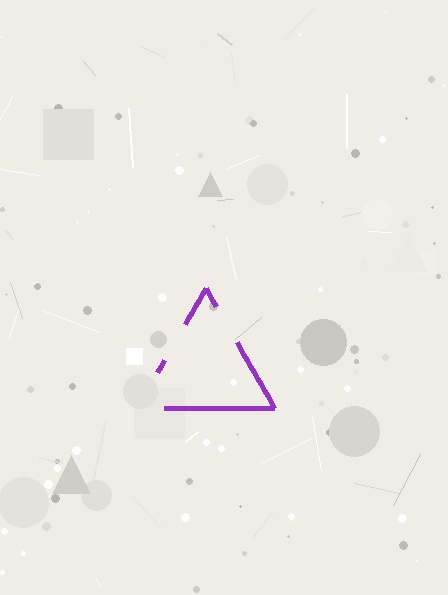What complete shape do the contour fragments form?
The contour fragments form a triangle.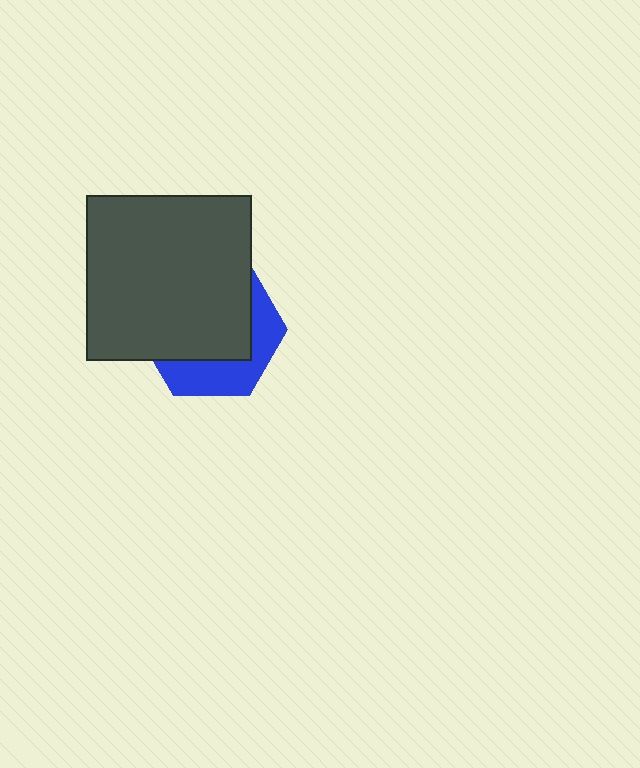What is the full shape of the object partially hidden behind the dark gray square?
The partially hidden object is a blue hexagon.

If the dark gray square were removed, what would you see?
You would see the complete blue hexagon.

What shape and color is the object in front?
The object in front is a dark gray square.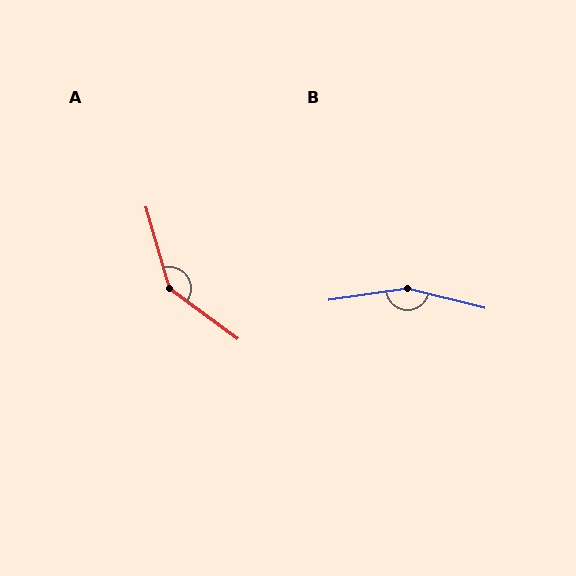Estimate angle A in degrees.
Approximately 143 degrees.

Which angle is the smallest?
A, at approximately 143 degrees.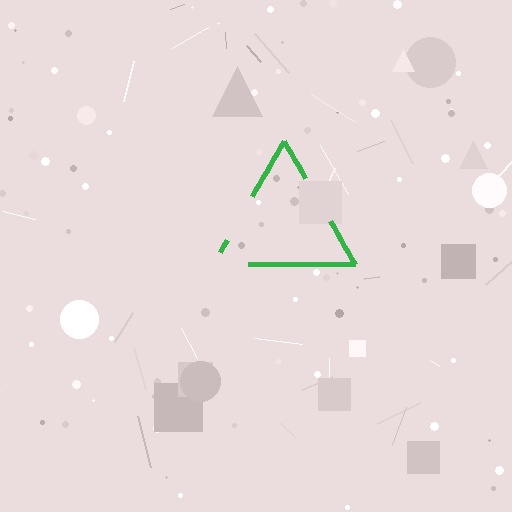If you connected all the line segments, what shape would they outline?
They would outline a triangle.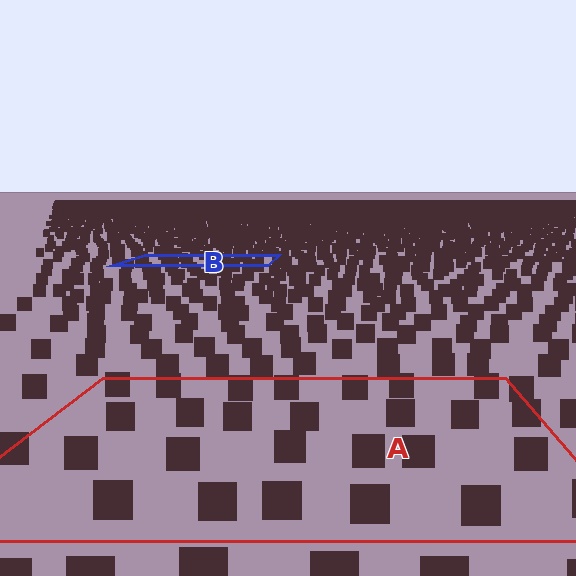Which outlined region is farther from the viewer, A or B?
Region B is farther from the viewer — the texture elements inside it appear smaller and more densely packed.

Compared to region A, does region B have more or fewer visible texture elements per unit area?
Region B has more texture elements per unit area — they are packed more densely because it is farther away.